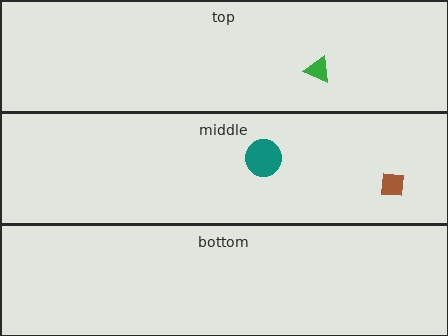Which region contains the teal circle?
The middle region.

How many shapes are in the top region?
1.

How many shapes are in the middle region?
2.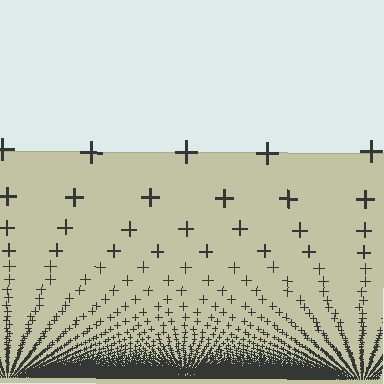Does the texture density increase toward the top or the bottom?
Density increases toward the bottom.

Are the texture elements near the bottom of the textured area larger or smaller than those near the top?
Smaller. The gradient is inverted — elements near the bottom are smaller and denser.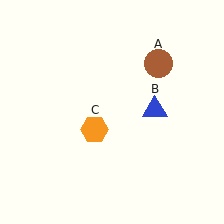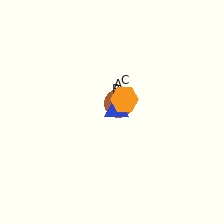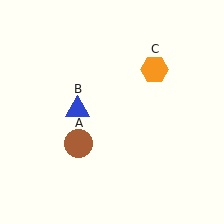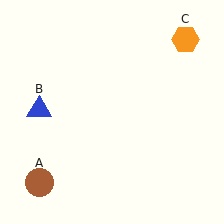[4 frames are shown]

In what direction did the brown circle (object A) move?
The brown circle (object A) moved down and to the left.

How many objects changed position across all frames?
3 objects changed position: brown circle (object A), blue triangle (object B), orange hexagon (object C).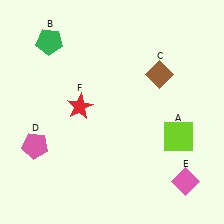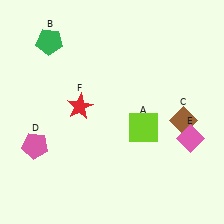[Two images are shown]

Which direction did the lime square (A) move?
The lime square (A) moved left.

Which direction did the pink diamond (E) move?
The pink diamond (E) moved up.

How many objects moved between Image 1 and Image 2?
3 objects moved between the two images.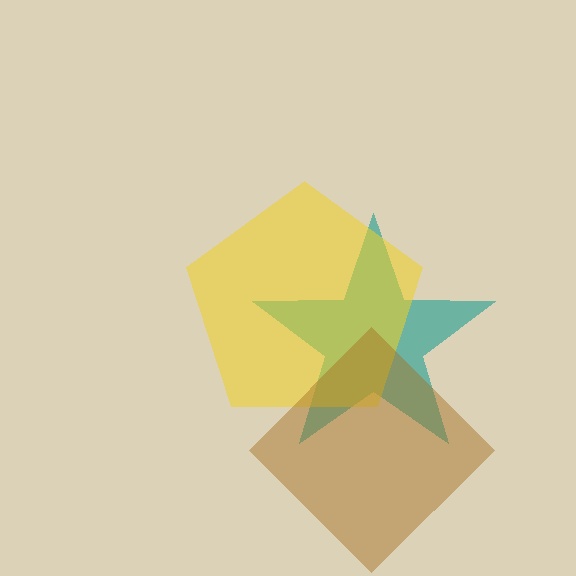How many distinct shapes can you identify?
There are 3 distinct shapes: a teal star, a yellow pentagon, a brown diamond.